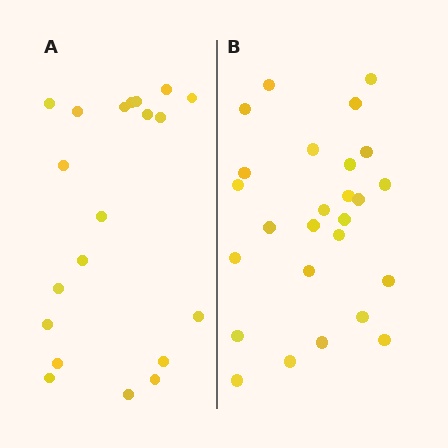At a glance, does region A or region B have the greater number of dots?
Region B (the right region) has more dots.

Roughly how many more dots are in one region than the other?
Region B has about 6 more dots than region A.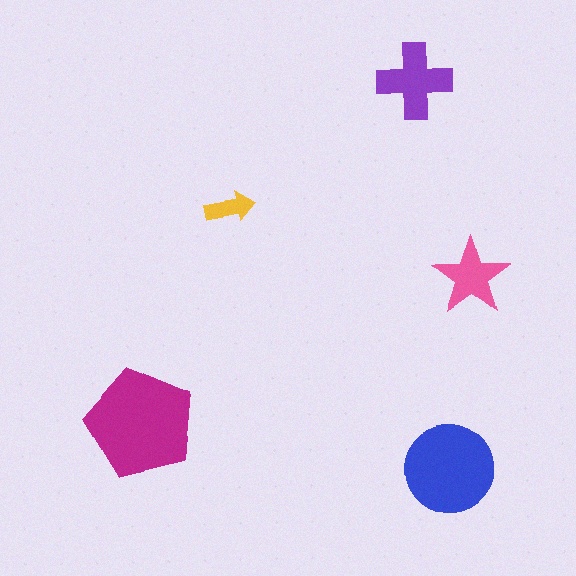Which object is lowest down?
The blue circle is bottommost.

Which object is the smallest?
The yellow arrow.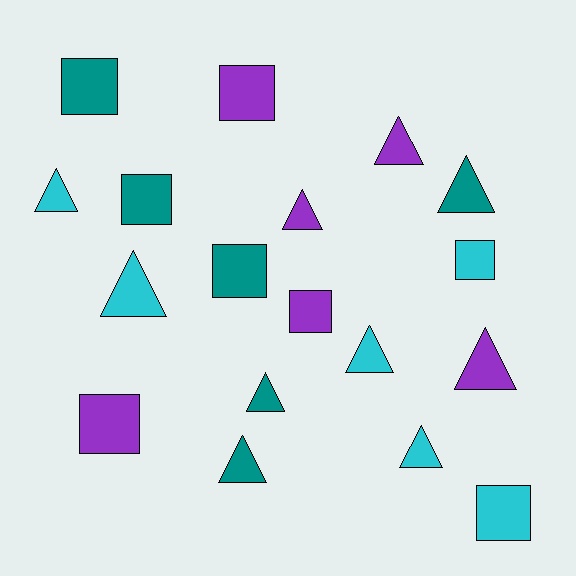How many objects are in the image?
There are 18 objects.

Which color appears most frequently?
Purple, with 6 objects.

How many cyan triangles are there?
There are 4 cyan triangles.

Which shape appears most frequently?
Triangle, with 10 objects.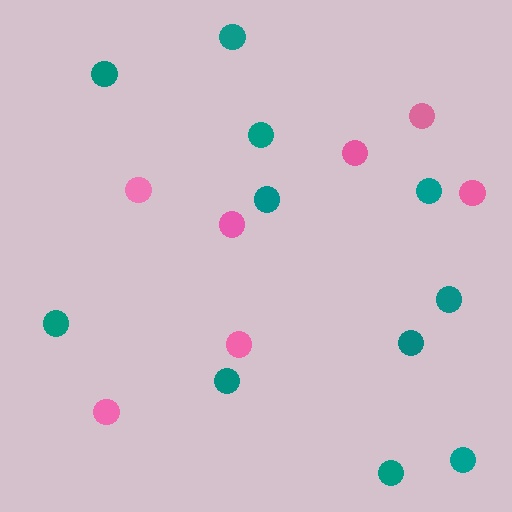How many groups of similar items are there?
There are 2 groups: one group of pink circles (7) and one group of teal circles (11).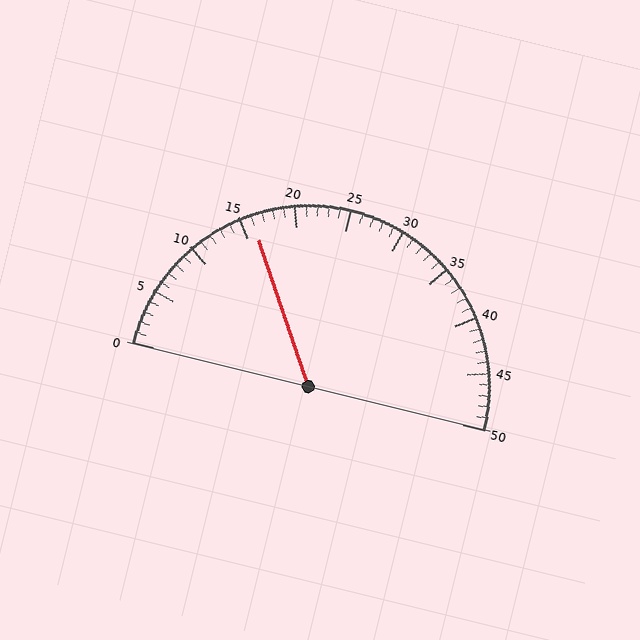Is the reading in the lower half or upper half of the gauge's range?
The reading is in the lower half of the range (0 to 50).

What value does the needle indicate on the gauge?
The needle indicates approximately 16.